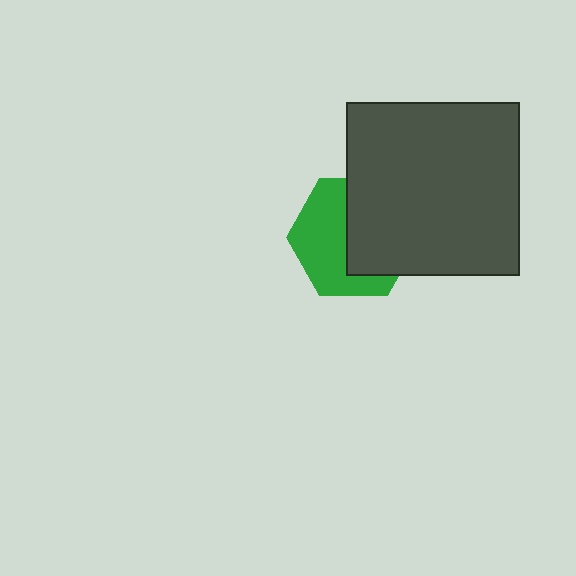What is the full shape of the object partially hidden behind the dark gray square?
The partially hidden object is a green hexagon.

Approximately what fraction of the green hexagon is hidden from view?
Roughly 50% of the green hexagon is hidden behind the dark gray square.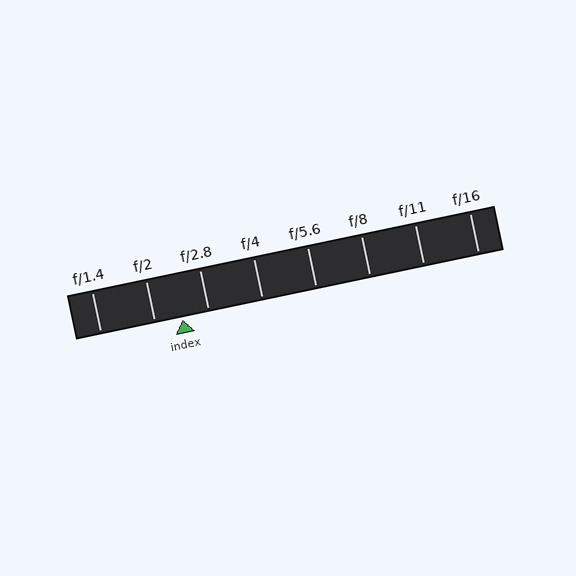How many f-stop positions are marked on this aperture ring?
There are 8 f-stop positions marked.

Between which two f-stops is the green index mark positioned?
The index mark is between f/2 and f/2.8.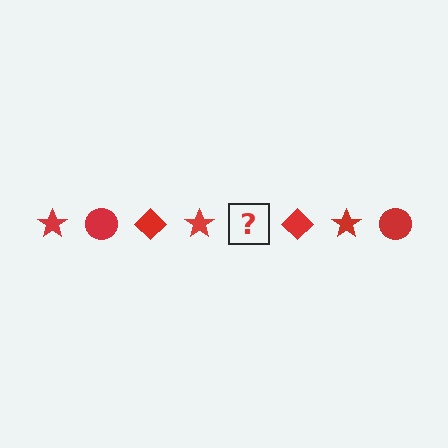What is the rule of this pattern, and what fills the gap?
The rule is that the pattern cycles through star, circle, diamond shapes in red. The gap should be filled with a red circle.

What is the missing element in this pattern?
The missing element is a red circle.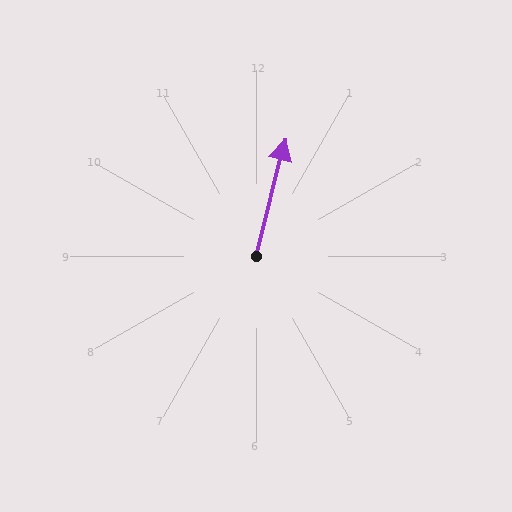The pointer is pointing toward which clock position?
Roughly 12 o'clock.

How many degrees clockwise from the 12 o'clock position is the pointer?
Approximately 14 degrees.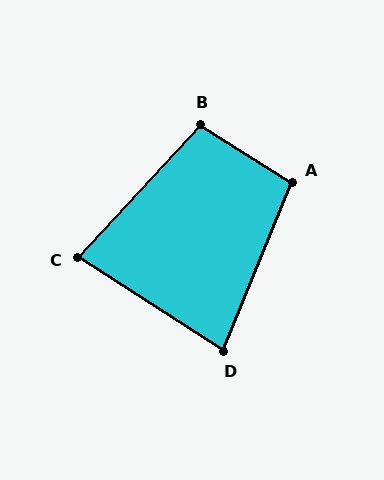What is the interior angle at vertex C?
Approximately 80 degrees (acute).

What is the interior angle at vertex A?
Approximately 100 degrees (obtuse).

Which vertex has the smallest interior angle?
D, at approximately 79 degrees.